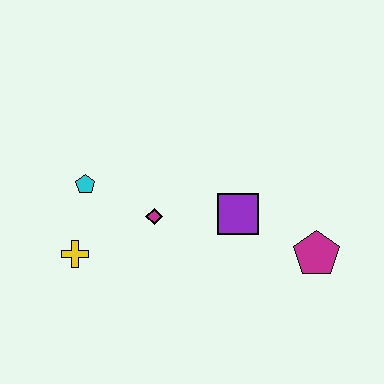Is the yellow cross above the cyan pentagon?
No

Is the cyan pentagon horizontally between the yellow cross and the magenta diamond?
Yes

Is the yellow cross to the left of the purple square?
Yes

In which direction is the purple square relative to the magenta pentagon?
The purple square is to the left of the magenta pentagon.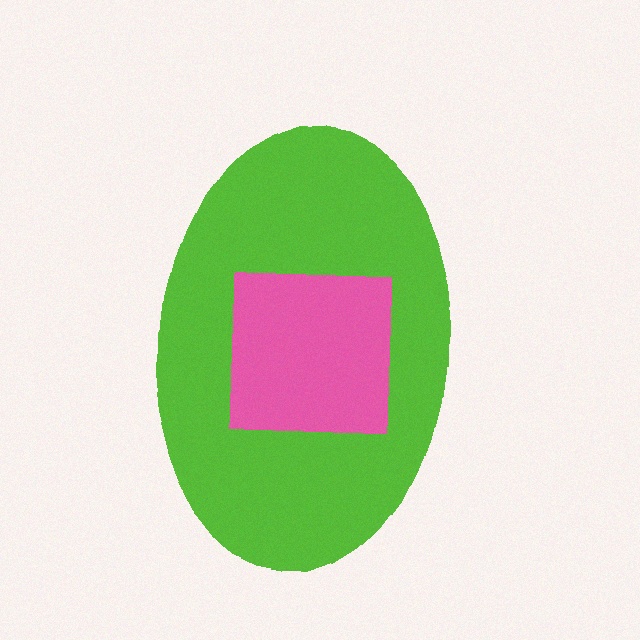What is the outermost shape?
The lime ellipse.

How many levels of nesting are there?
2.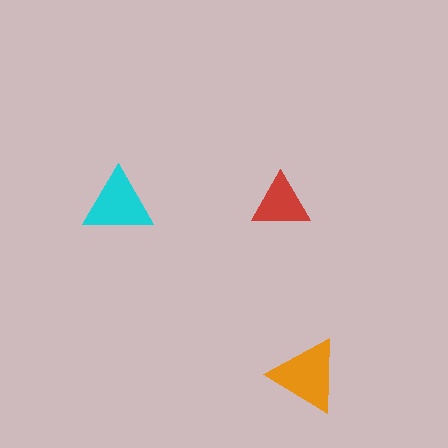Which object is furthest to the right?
The orange triangle is rightmost.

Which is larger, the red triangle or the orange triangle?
The orange one.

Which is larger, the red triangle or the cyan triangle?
The cyan one.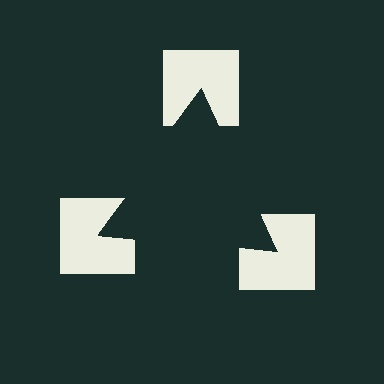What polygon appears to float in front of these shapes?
An illusory triangle — its edges are inferred from the aligned wedge cuts in the notched squares, not physically drawn.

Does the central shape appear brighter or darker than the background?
It typically appears slightly darker than the background, even though no actual brightness change is drawn.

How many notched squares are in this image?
There are 3 — one at each vertex of the illusory triangle.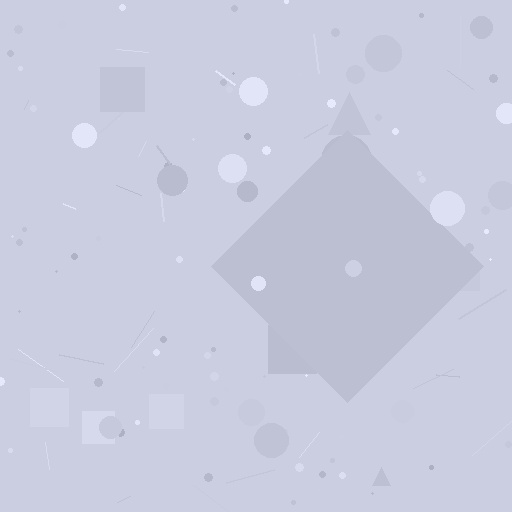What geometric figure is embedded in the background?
A diamond is embedded in the background.